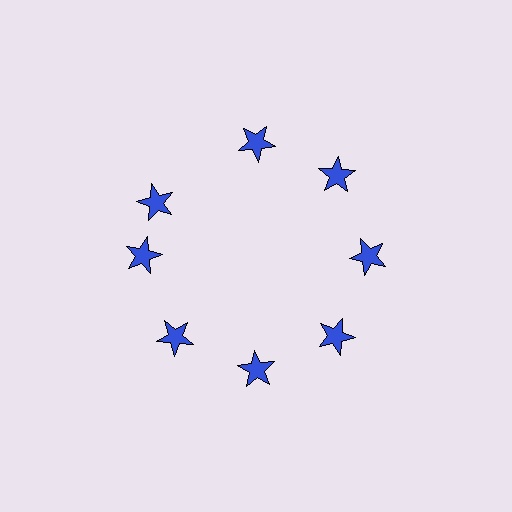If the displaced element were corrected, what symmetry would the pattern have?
It would have 8-fold rotational symmetry — the pattern would map onto itself every 45 degrees.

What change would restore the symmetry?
The symmetry would be restored by rotating it back into even spacing with its neighbors so that all 8 stars sit at equal angles and equal distance from the center.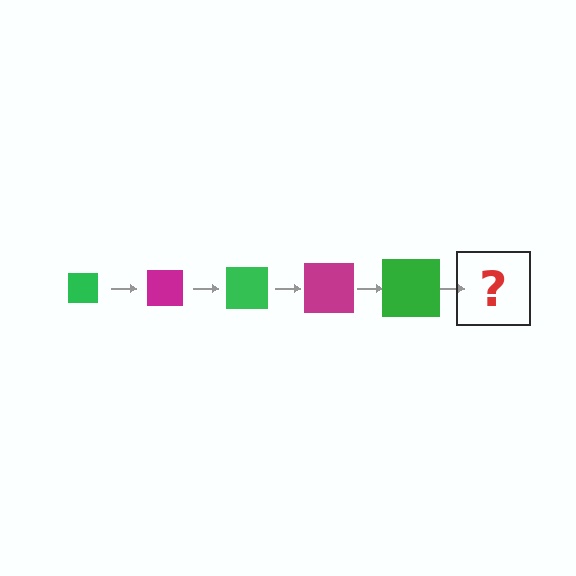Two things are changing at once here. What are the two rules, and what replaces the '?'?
The two rules are that the square grows larger each step and the color cycles through green and magenta. The '?' should be a magenta square, larger than the previous one.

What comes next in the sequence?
The next element should be a magenta square, larger than the previous one.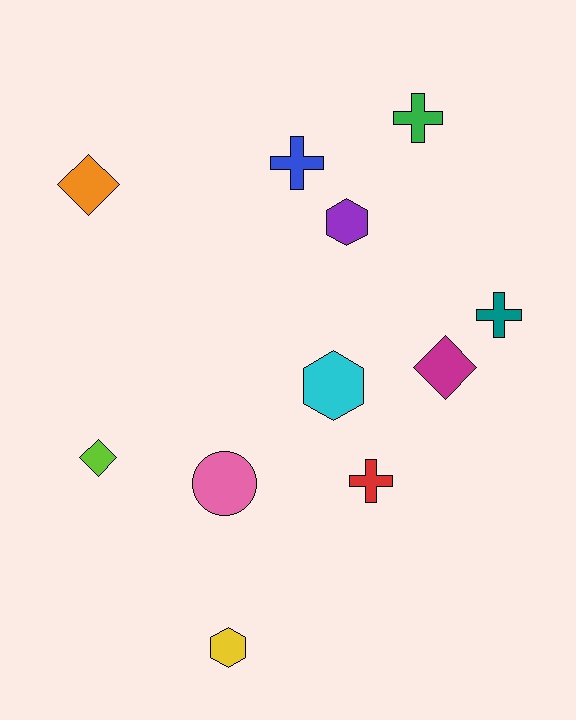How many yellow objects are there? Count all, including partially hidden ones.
There is 1 yellow object.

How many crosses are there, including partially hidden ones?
There are 4 crosses.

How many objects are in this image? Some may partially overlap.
There are 11 objects.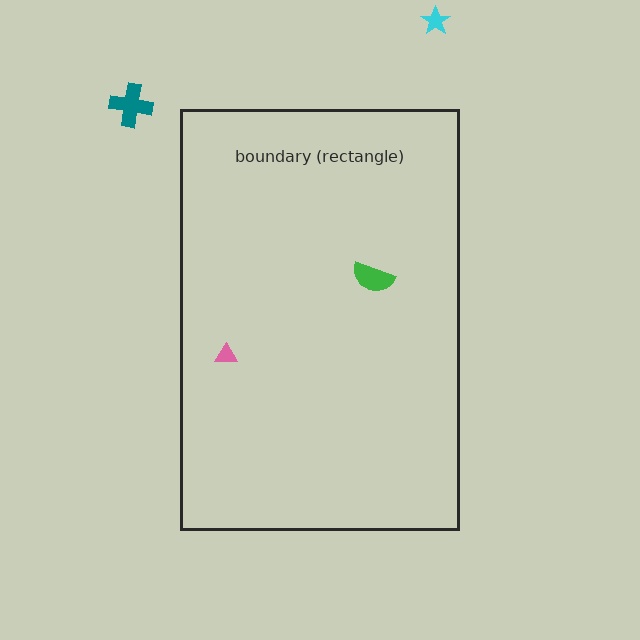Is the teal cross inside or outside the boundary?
Outside.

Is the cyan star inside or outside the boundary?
Outside.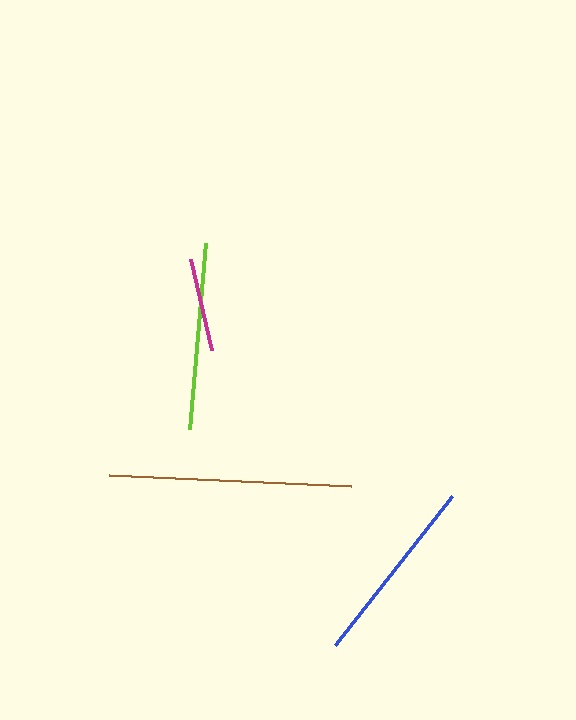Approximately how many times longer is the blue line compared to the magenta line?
The blue line is approximately 2.0 times the length of the magenta line.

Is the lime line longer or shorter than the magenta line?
The lime line is longer than the magenta line.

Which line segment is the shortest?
The magenta line is the shortest at approximately 93 pixels.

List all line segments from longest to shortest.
From longest to shortest: brown, blue, lime, magenta.